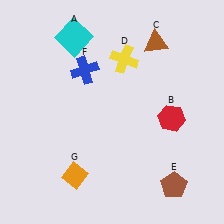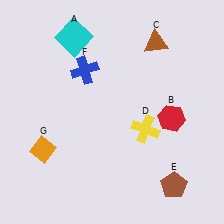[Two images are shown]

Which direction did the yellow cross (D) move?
The yellow cross (D) moved down.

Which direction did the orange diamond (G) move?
The orange diamond (G) moved left.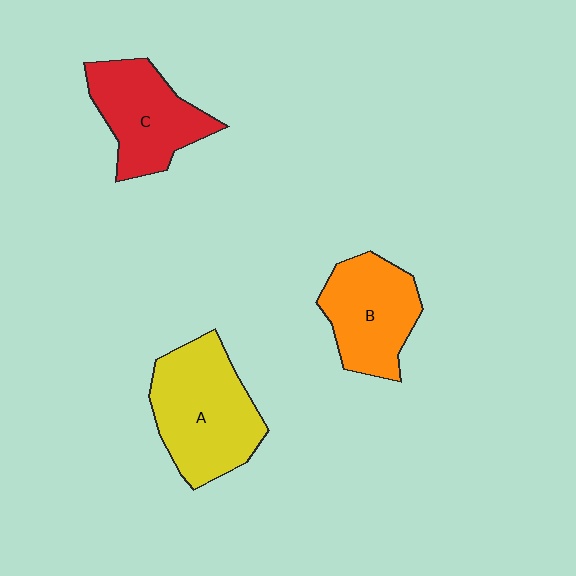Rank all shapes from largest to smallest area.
From largest to smallest: A (yellow), C (red), B (orange).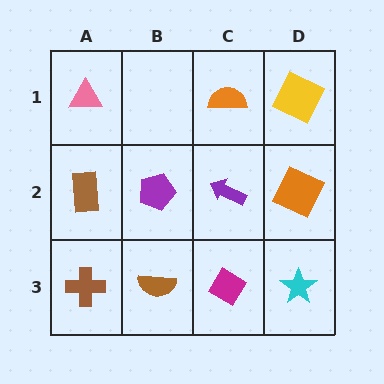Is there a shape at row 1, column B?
No, that cell is empty.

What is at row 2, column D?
An orange square.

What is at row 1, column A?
A pink triangle.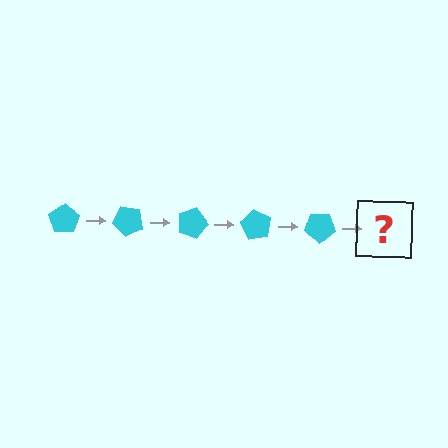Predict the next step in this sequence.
The next step is a cyan pentagon rotated 225 degrees.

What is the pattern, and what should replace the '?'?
The pattern is that the pentagon rotates 45 degrees each step. The '?' should be a cyan pentagon rotated 225 degrees.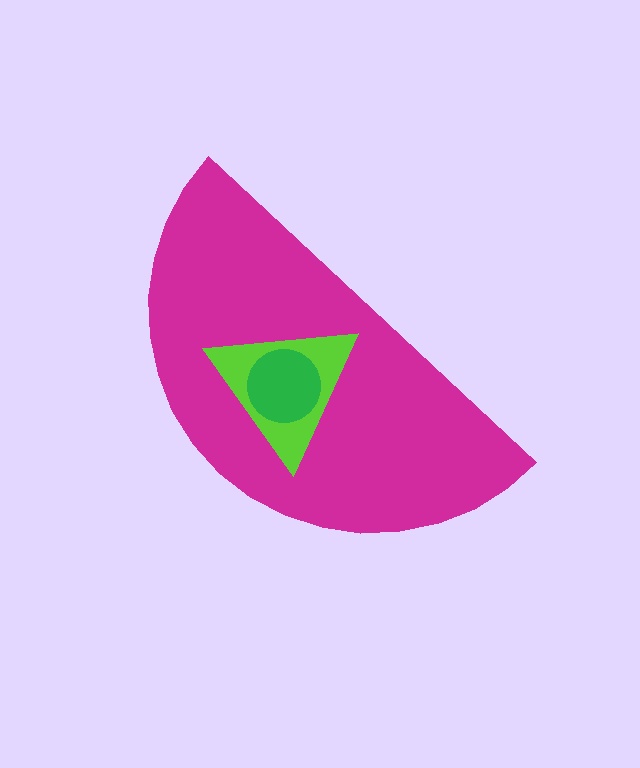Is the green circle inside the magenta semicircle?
Yes.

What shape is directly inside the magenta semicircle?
The lime triangle.